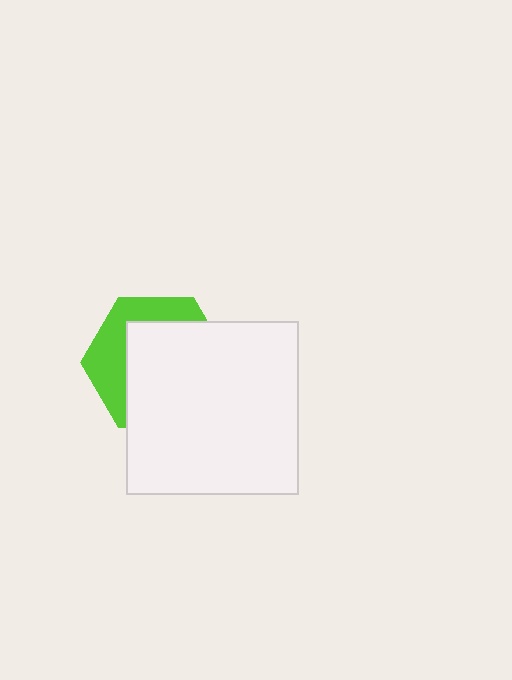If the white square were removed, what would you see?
You would see the complete lime hexagon.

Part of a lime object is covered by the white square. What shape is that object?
It is a hexagon.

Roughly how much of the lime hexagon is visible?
A small part of it is visible (roughly 35%).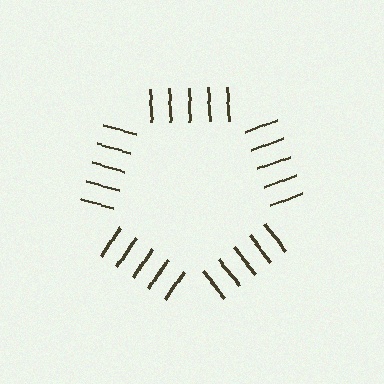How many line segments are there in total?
25 — 5 along each of the 5 edges.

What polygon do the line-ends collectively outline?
An illusory pentagon — the line segments terminate on its edges but no continuous stroke is drawn.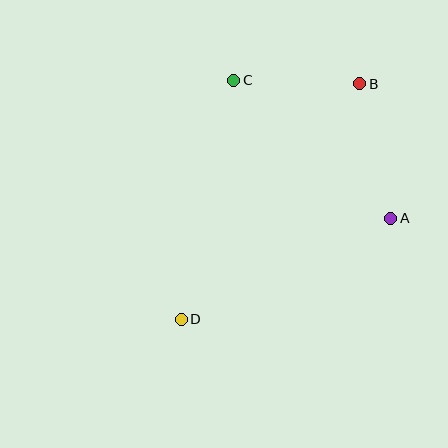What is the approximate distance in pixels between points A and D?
The distance between A and D is approximately 233 pixels.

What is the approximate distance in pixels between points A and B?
The distance between A and B is approximately 138 pixels.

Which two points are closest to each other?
Points B and C are closest to each other.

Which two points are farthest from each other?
Points B and D are farthest from each other.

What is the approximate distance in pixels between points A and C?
The distance between A and C is approximately 209 pixels.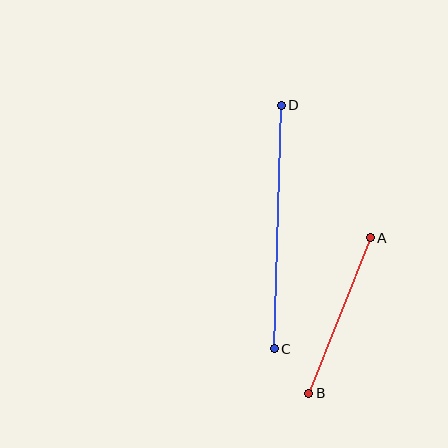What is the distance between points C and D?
The distance is approximately 244 pixels.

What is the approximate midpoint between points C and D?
The midpoint is at approximately (278, 227) pixels.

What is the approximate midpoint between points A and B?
The midpoint is at approximately (340, 316) pixels.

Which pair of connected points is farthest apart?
Points C and D are farthest apart.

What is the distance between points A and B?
The distance is approximately 167 pixels.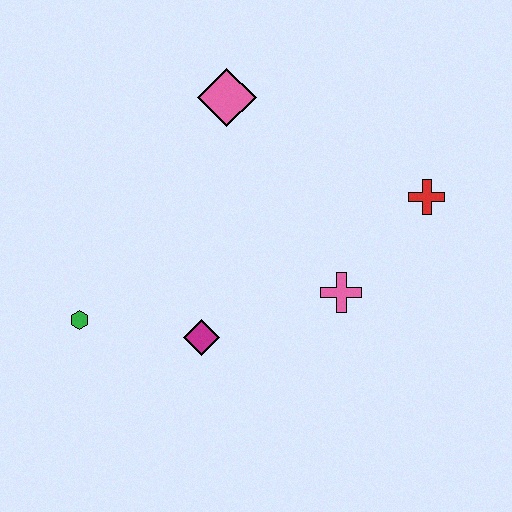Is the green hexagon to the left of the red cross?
Yes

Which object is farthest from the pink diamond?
The green hexagon is farthest from the pink diamond.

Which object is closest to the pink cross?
The red cross is closest to the pink cross.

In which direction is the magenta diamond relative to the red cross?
The magenta diamond is to the left of the red cross.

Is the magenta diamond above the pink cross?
No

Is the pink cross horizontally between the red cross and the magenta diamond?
Yes